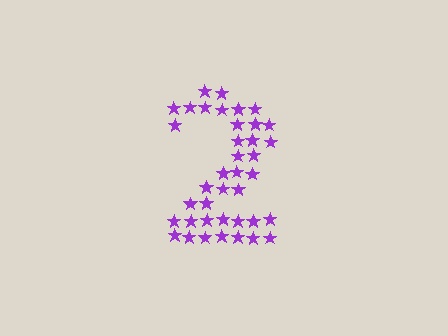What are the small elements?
The small elements are stars.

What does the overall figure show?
The overall figure shows the digit 2.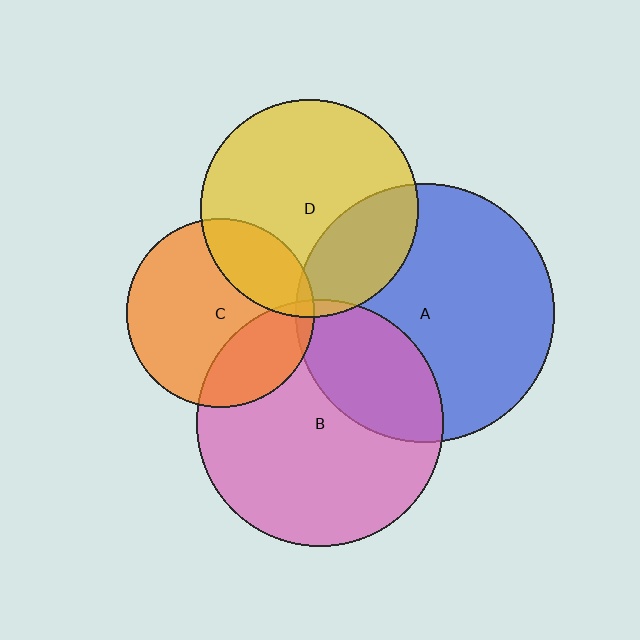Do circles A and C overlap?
Yes.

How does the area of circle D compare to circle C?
Approximately 1.3 times.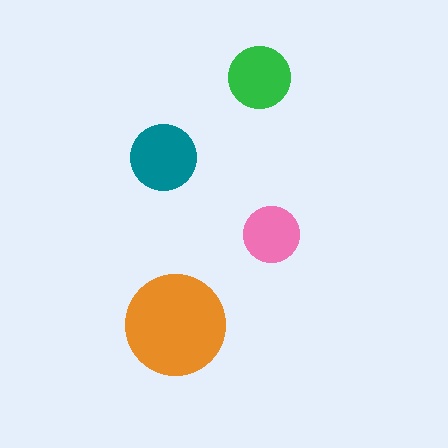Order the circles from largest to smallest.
the orange one, the teal one, the green one, the pink one.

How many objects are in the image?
There are 4 objects in the image.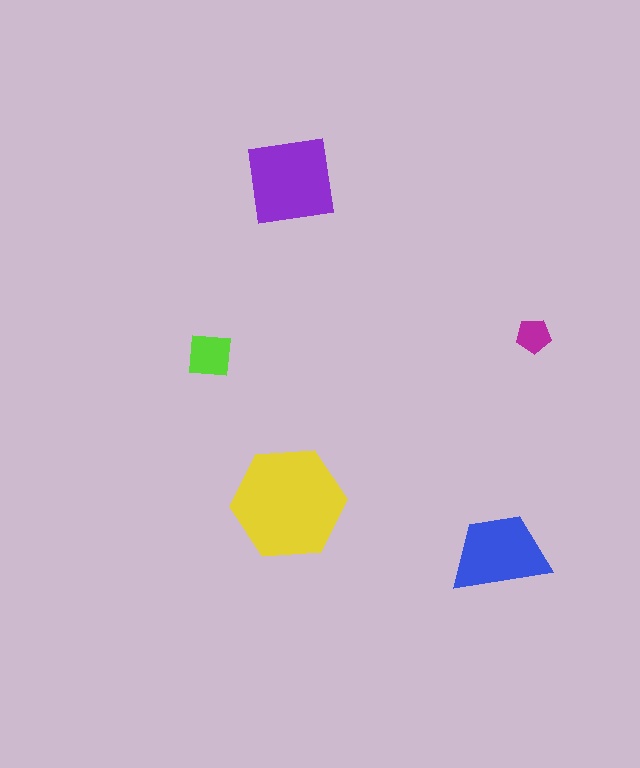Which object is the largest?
The yellow hexagon.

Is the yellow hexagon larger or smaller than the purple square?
Larger.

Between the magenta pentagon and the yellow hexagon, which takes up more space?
The yellow hexagon.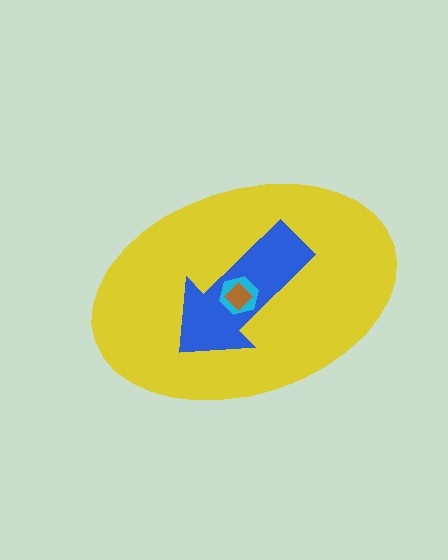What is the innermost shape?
The brown diamond.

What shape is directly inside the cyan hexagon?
The brown diamond.